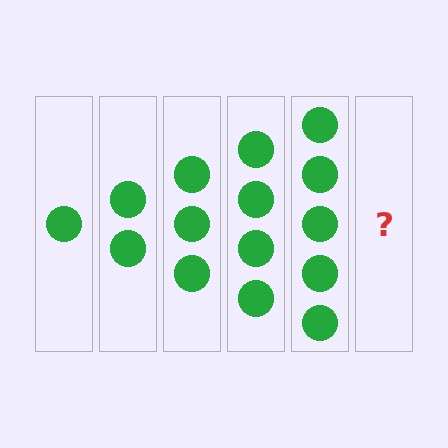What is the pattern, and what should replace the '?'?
The pattern is that each step adds one more circle. The '?' should be 6 circles.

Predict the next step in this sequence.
The next step is 6 circles.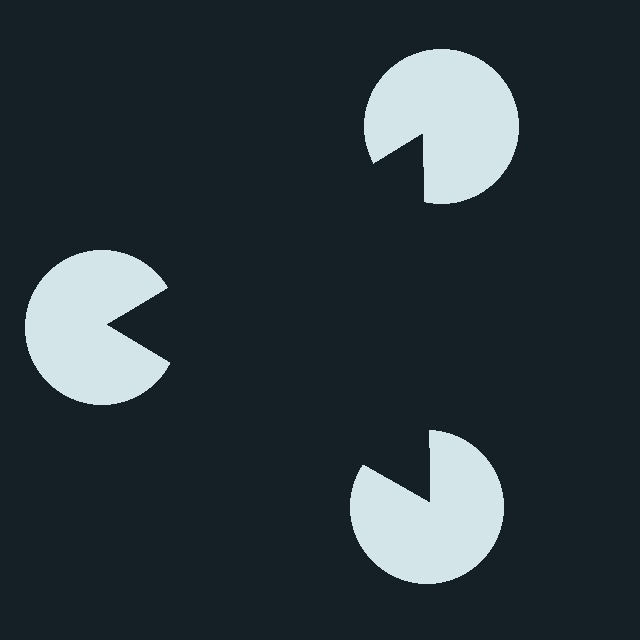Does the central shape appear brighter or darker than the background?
It typically appears slightly darker than the background, even though no actual brightness change is drawn.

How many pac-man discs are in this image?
There are 3 — one at each vertex of the illusory triangle.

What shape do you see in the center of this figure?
An illusory triangle — its edges are inferred from the aligned wedge cuts in the pac-man discs, not physically drawn.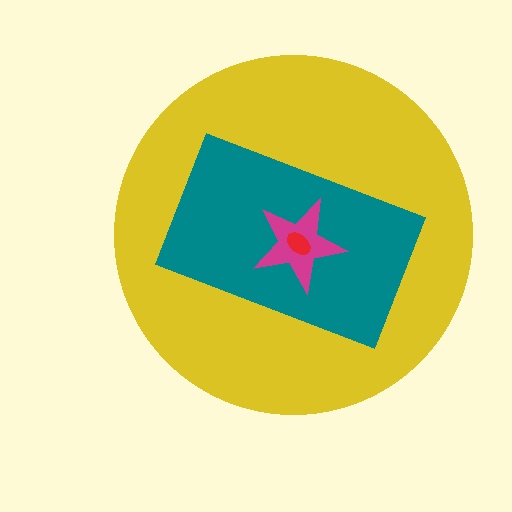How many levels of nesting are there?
4.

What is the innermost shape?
The red ellipse.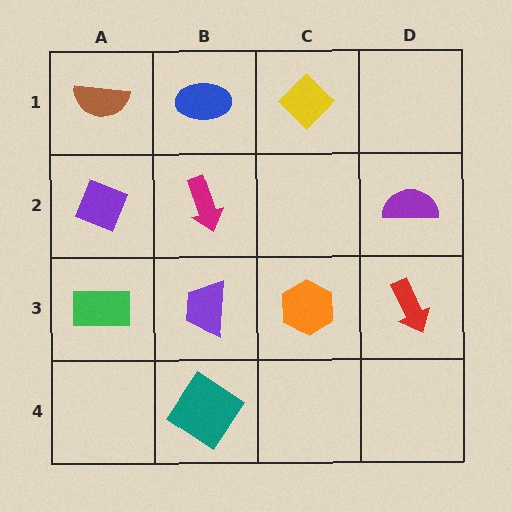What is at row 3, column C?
An orange hexagon.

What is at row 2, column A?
A purple diamond.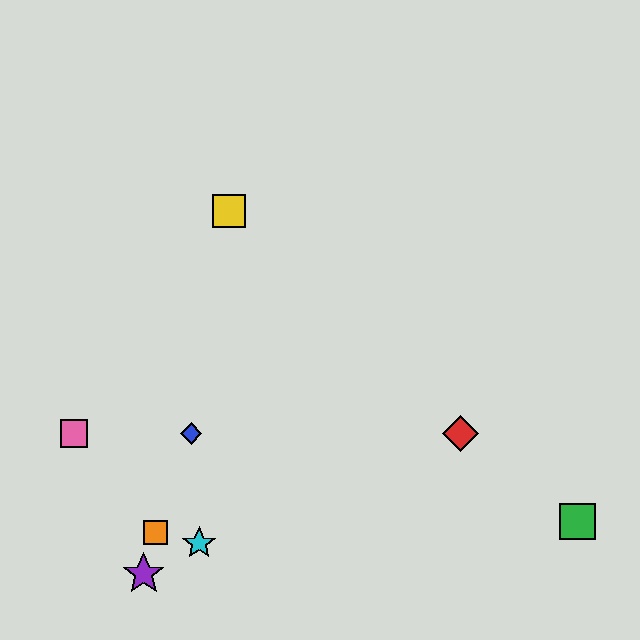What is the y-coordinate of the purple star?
The purple star is at y≈574.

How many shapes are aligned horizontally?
3 shapes (the red diamond, the blue diamond, the pink square) are aligned horizontally.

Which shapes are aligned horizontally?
The red diamond, the blue diamond, the pink square are aligned horizontally.